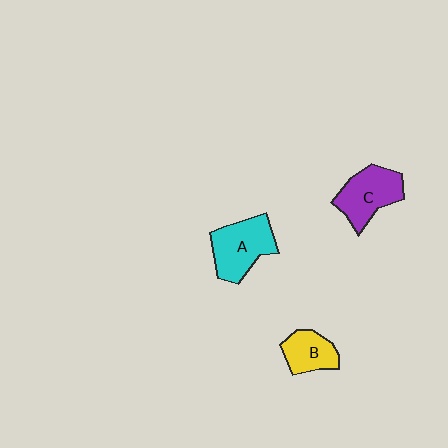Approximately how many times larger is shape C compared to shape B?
Approximately 1.4 times.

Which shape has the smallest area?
Shape B (yellow).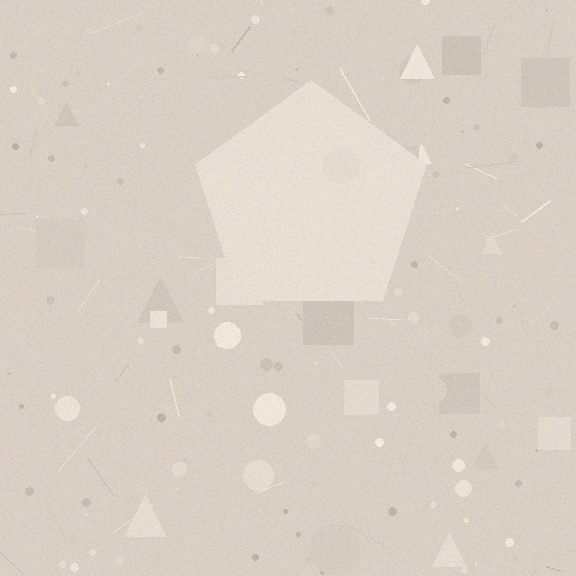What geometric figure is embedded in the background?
A pentagon is embedded in the background.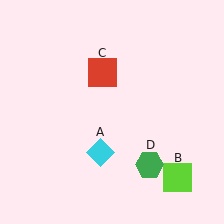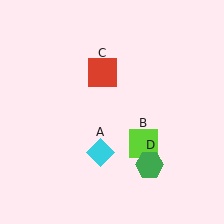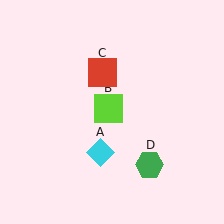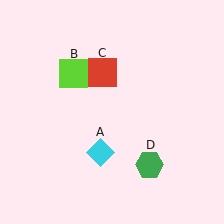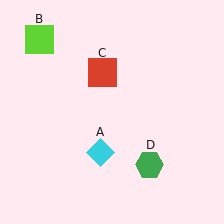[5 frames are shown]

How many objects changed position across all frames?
1 object changed position: lime square (object B).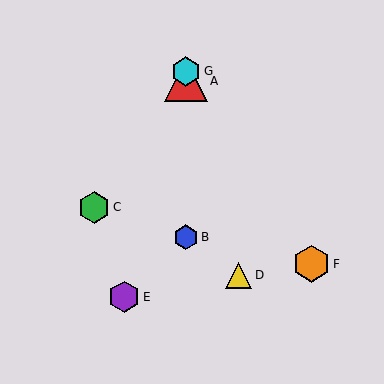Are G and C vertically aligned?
No, G is at x≈186 and C is at x≈94.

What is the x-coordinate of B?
Object B is at x≈186.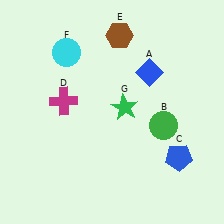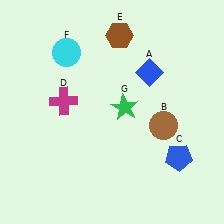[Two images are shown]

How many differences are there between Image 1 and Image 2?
There is 1 difference between the two images.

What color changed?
The circle (B) changed from green in Image 1 to brown in Image 2.